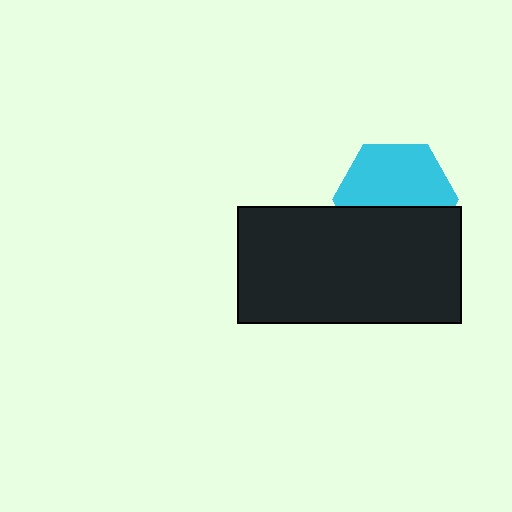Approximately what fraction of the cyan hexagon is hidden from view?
Roughly 43% of the cyan hexagon is hidden behind the black rectangle.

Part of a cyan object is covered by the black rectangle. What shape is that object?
It is a hexagon.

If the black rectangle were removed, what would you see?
You would see the complete cyan hexagon.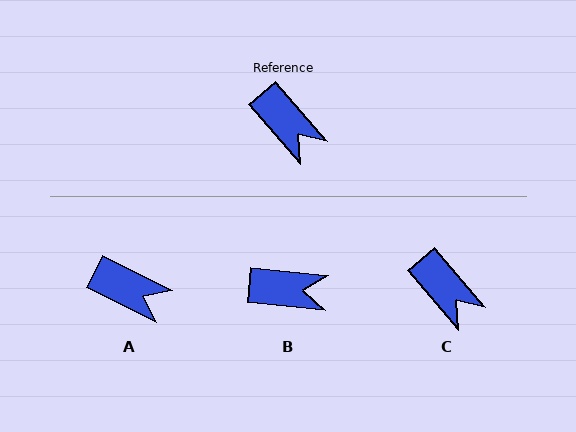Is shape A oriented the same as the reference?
No, it is off by about 23 degrees.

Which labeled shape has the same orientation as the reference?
C.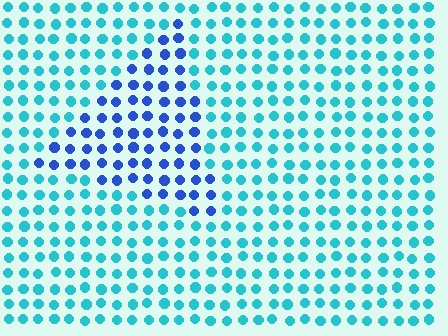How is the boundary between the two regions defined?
The boundary is defined purely by a slight shift in hue (about 42 degrees). Spacing, size, and orientation are identical on both sides.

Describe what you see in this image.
The image is filled with small cyan elements in a uniform arrangement. A triangle-shaped region is visible where the elements are tinted to a slightly different hue, forming a subtle color boundary.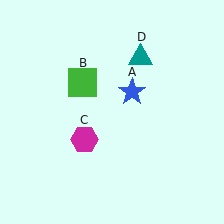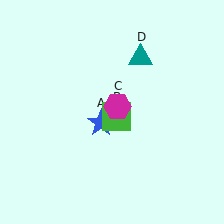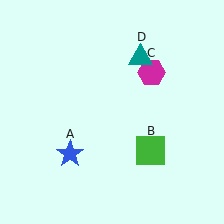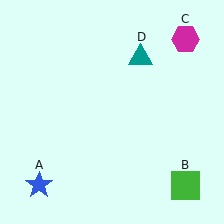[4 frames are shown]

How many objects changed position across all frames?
3 objects changed position: blue star (object A), green square (object B), magenta hexagon (object C).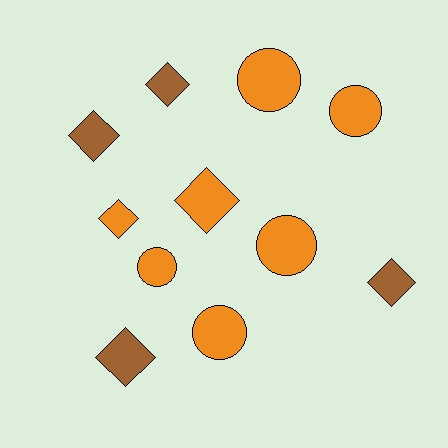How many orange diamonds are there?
There are 2 orange diamonds.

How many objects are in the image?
There are 11 objects.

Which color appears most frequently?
Orange, with 7 objects.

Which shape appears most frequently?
Diamond, with 6 objects.